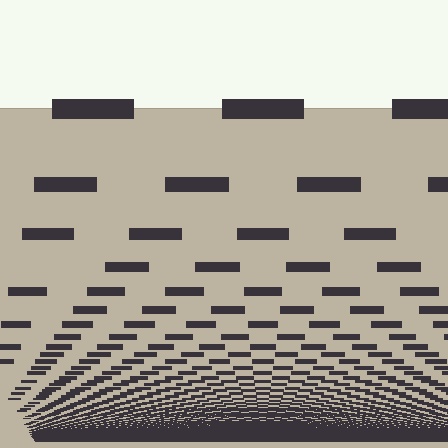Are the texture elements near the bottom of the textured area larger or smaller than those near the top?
Smaller. The gradient is inverted — elements near the bottom are smaller and denser.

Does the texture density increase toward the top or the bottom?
Density increases toward the bottom.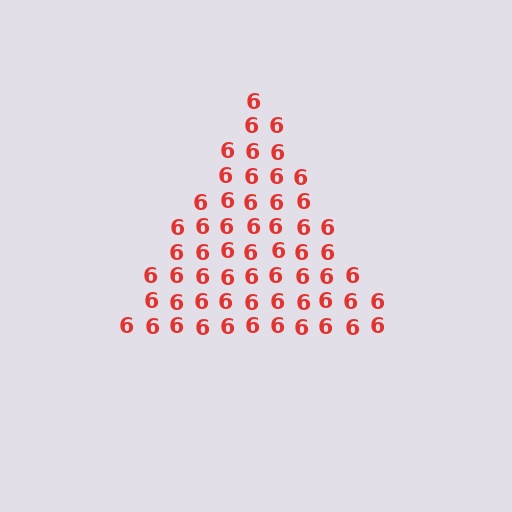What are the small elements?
The small elements are digit 6's.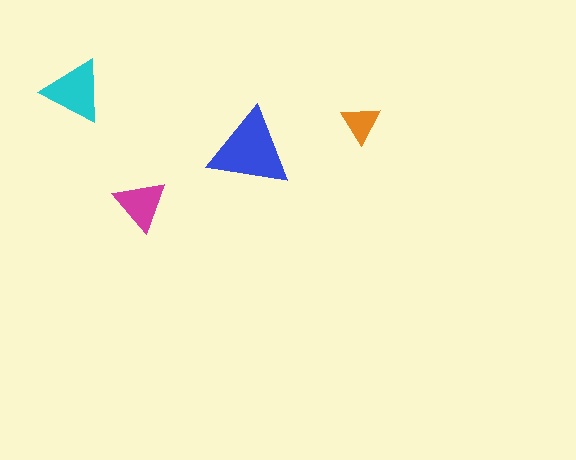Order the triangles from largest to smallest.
the blue one, the cyan one, the magenta one, the orange one.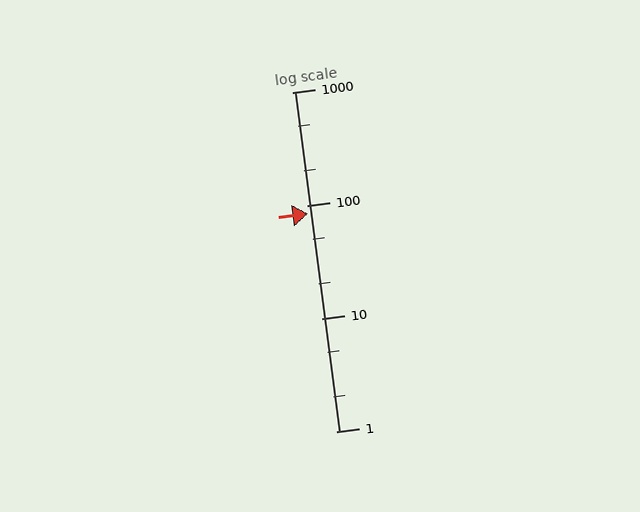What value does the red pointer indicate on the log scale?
The pointer indicates approximately 85.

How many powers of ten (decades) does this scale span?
The scale spans 3 decades, from 1 to 1000.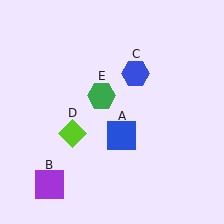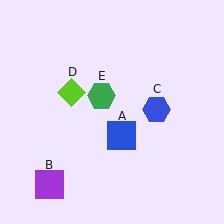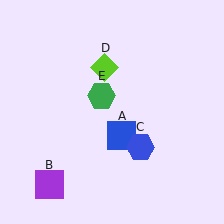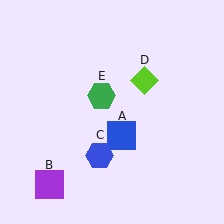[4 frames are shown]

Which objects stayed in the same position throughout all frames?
Blue square (object A) and purple square (object B) and green hexagon (object E) remained stationary.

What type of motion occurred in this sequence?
The blue hexagon (object C), lime diamond (object D) rotated clockwise around the center of the scene.